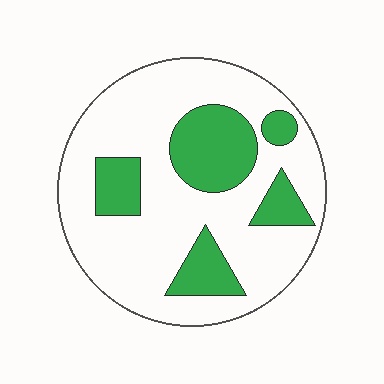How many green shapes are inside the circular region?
5.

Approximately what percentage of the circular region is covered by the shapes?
Approximately 25%.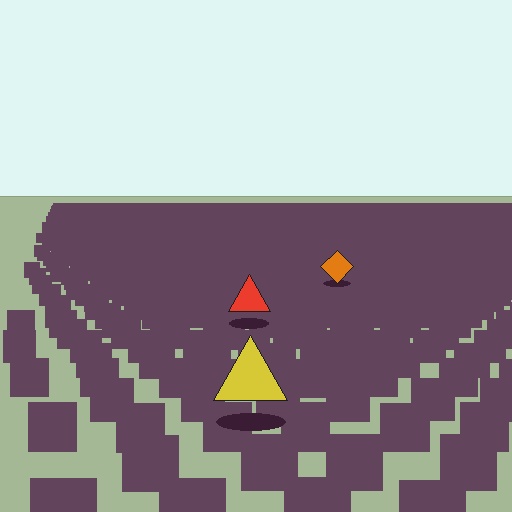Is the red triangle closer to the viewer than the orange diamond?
Yes. The red triangle is closer — you can tell from the texture gradient: the ground texture is coarser near it.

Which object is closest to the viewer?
The yellow triangle is closest. The texture marks near it are larger and more spread out.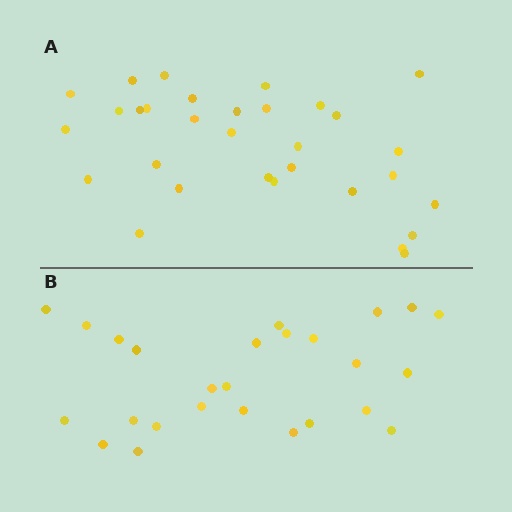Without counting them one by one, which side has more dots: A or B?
Region A (the top region) has more dots.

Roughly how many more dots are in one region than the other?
Region A has about 5 more dots than region B.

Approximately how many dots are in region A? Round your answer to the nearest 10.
About 30 dots. (The exact count is 31, which rounds to 30.)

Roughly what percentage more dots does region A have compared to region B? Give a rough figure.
About 20% more.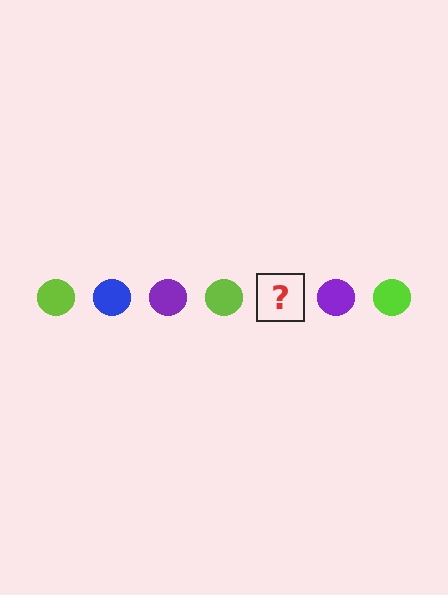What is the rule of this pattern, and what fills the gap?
The rule is that the pattern cycles through lime, blue, purple circles. The gap should be filled with a blue circle.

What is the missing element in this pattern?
The missing element is a blue circle.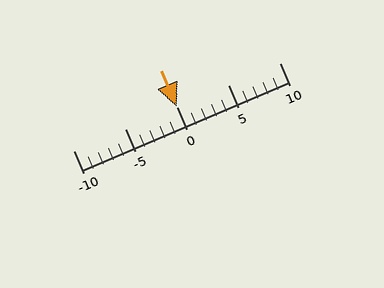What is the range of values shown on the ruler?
The ruler shows values from -10 to 10.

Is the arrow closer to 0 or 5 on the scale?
The arrow is closer to 0.